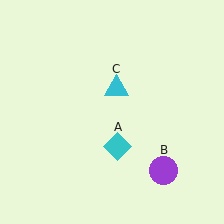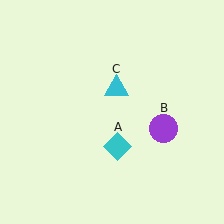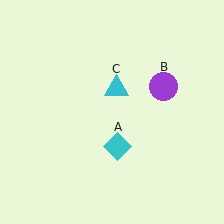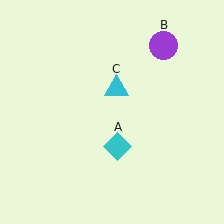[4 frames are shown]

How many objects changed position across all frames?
1 object changed position: purple circle (object B).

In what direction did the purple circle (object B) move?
The purple circle (object B) moved up.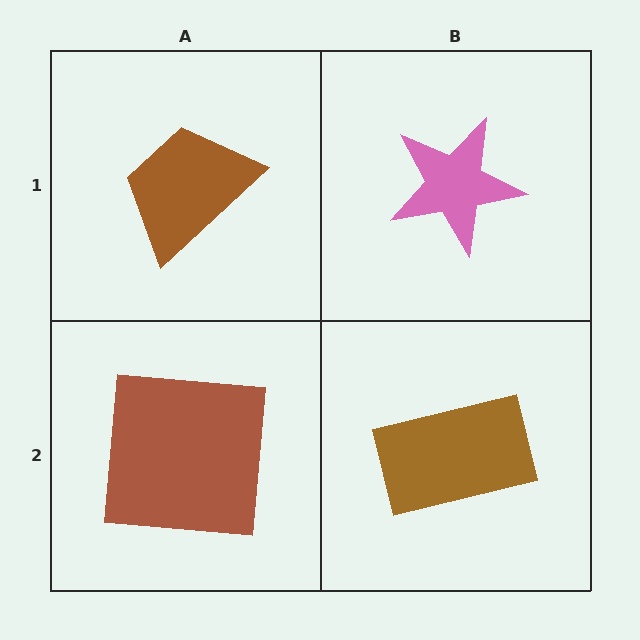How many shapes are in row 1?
2 shapes.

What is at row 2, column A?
A brown square.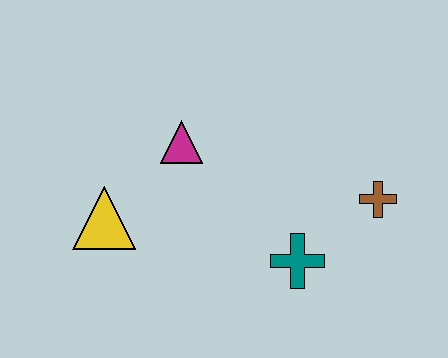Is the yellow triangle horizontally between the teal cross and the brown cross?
No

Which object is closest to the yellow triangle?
The magenta triangle is closest to the yellow triangle.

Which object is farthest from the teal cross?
The yellow triangle is farthest from the teal cross.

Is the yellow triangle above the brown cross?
No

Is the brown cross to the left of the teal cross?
No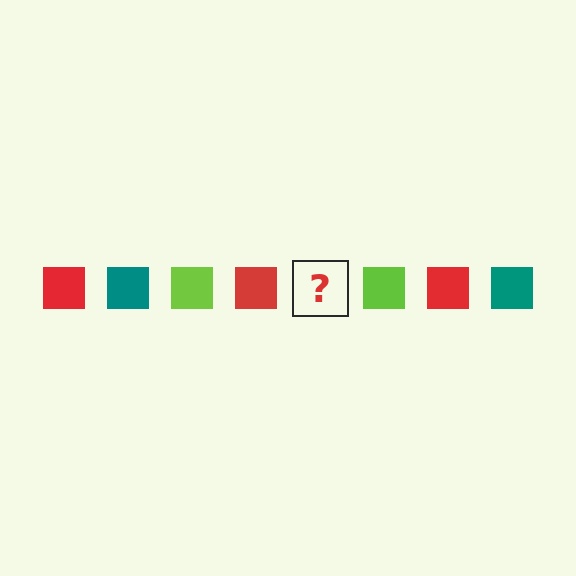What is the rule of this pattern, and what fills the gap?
The rule is that the pattern cycles through red, teal, lime squares. The gap should be filled with a teal square.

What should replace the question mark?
The question mark should be replaced with a teal square.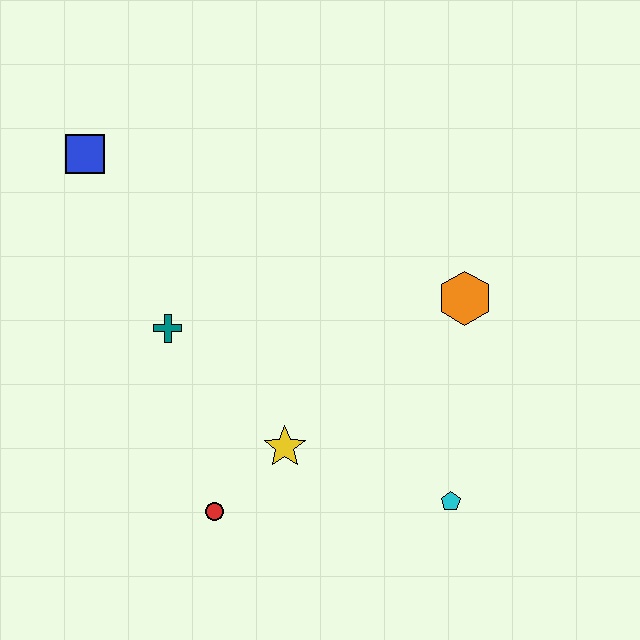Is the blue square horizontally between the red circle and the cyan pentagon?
No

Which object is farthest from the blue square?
The cyan pentagon is farthest from the blue square.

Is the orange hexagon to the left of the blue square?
No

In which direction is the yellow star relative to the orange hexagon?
The yellow star is to the left of the orange hexagon.